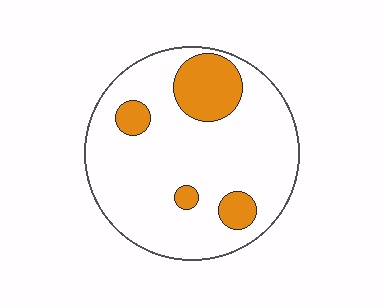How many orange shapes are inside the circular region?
4.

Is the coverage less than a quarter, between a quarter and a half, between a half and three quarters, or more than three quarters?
Less than a quarter.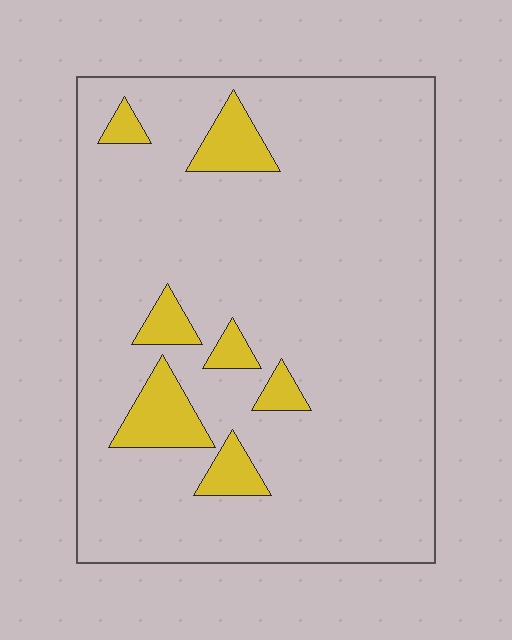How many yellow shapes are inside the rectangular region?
7.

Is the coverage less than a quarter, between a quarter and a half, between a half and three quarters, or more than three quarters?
Less than a quarter.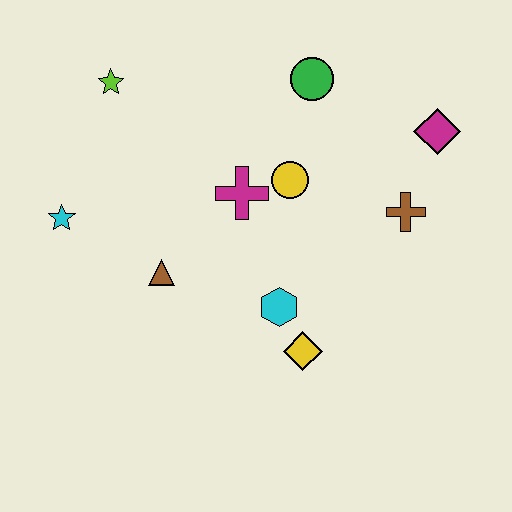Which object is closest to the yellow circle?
The magenta cross is closest to the yellow circle.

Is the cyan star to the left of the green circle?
Yes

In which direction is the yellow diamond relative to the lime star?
The yellow diamond is below the lime star.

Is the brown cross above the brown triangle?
Yes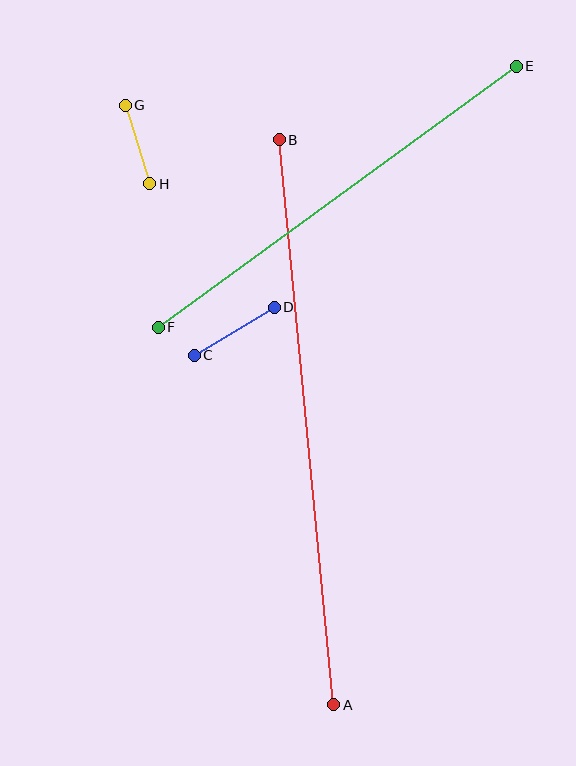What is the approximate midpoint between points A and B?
The midpoint is at approximately (306, 422) pixels.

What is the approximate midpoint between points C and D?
The midpoint is at approximately (234, 331) pixels.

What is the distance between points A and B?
The distance is approximately 568 pixels.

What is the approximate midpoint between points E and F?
The midpoint is at approximately (337, 197) pixels.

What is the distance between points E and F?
The distance is approximately 443 pixels.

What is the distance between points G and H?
The distance is approximately 82 pixels.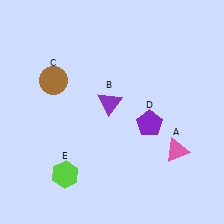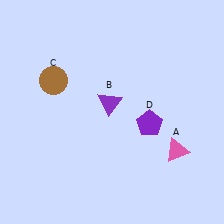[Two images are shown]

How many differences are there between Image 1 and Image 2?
There is 1 difference between the two images.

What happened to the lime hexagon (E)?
The lime hexagon (E) was removed in Image 2. It was in the bottom-left area of Image 1.